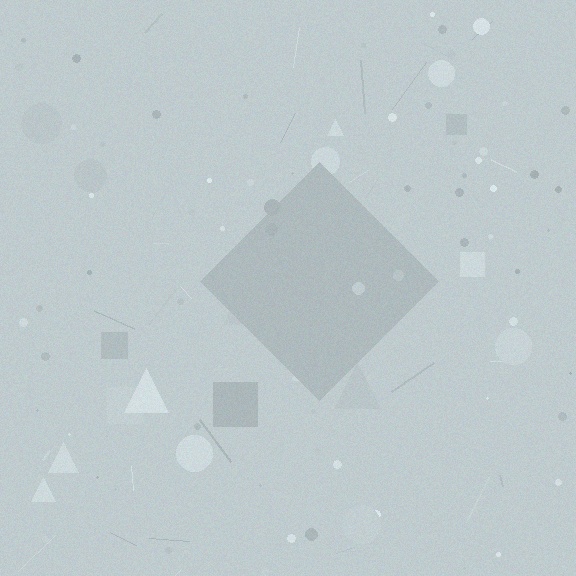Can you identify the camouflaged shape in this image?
The camouflaged shape is a diamond.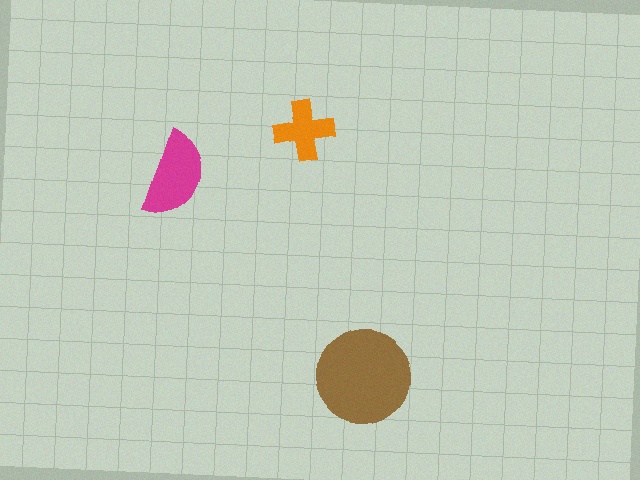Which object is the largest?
The brown circle.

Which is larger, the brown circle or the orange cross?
The brown circle.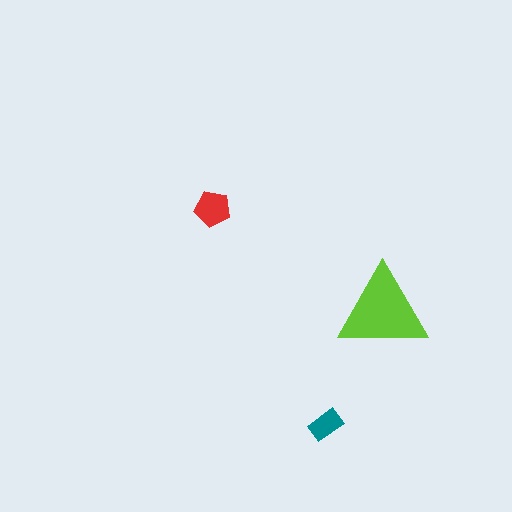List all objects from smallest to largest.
The teal rectangle, the red pentagon, the lime triangle.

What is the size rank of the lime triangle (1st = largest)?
1st.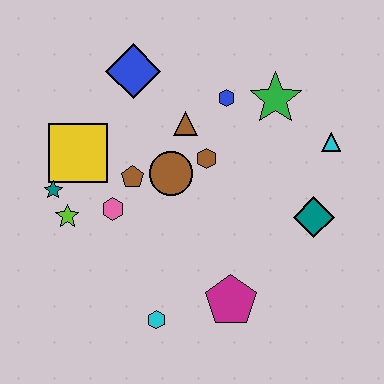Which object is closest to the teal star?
The lime star is closest to the teal star.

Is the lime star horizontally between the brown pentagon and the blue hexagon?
No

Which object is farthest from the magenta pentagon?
The blue diamond is farthest from the magenta pentagon.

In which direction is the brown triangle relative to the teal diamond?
The brown triangle is to the left of the teal diamond.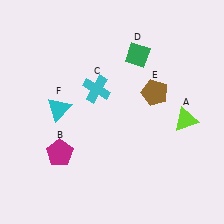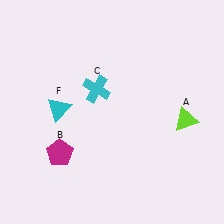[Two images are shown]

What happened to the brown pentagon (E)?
The brown pentagon (E) was removed in Image 2. It was in the top-right area of Image 1.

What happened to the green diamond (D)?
The green diamond (D) was removed in Image 2. It was in the top-right area of Image 1.